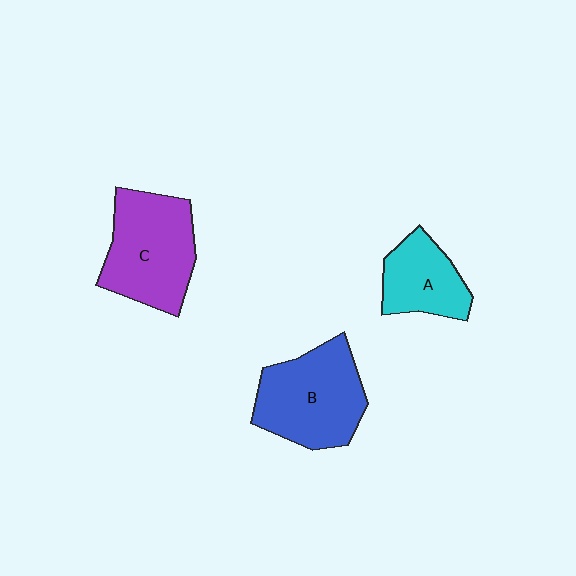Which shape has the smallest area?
Shape A (cyan).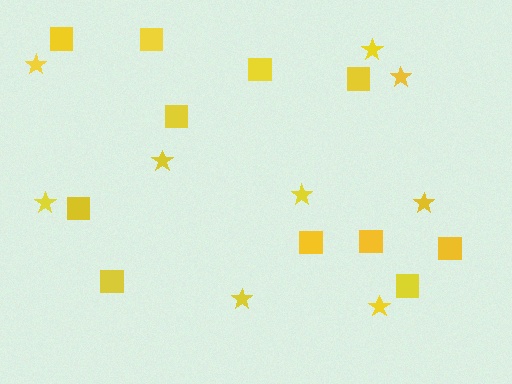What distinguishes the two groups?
There are 2 groups: one group of stars (9) and one group of squares (11).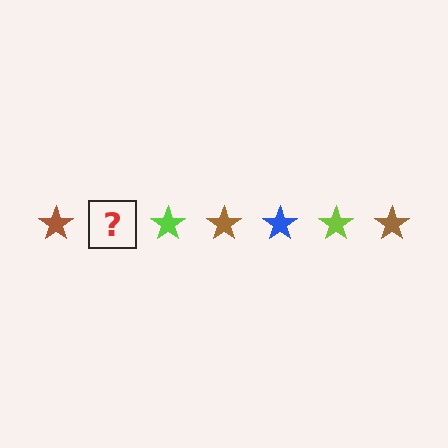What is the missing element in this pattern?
The missing element is a blue star.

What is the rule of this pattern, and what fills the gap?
The rule is that the pattern cycles through brown, blue, lime stars. The gap should be filled with a blue star.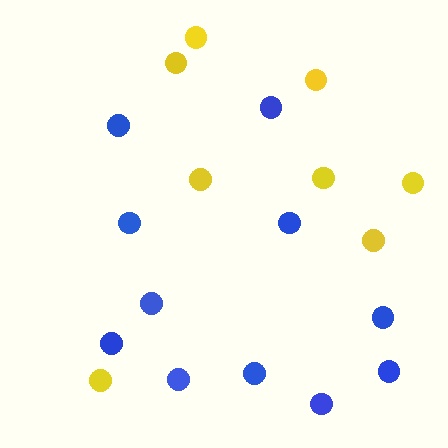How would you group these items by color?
There are 2 groups: one group of yellow circles (8) and one group of blue circles (11).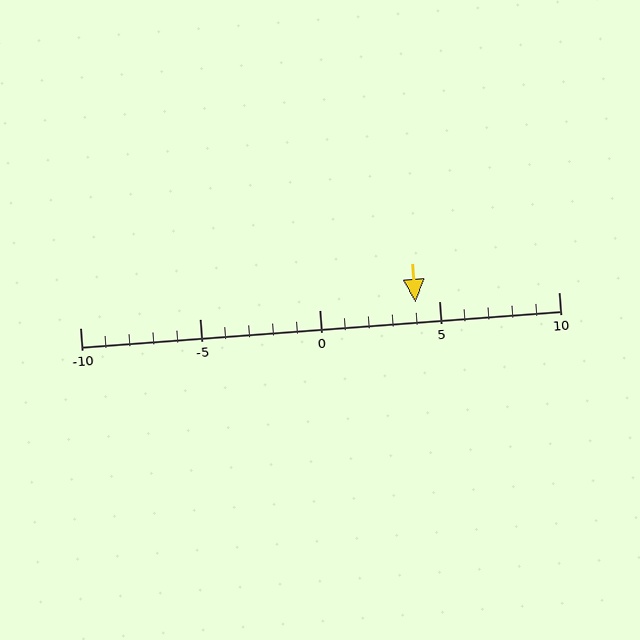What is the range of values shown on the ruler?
The ruler shows values from -10 to 10.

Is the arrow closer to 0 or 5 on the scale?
The arrow is closer to 5.